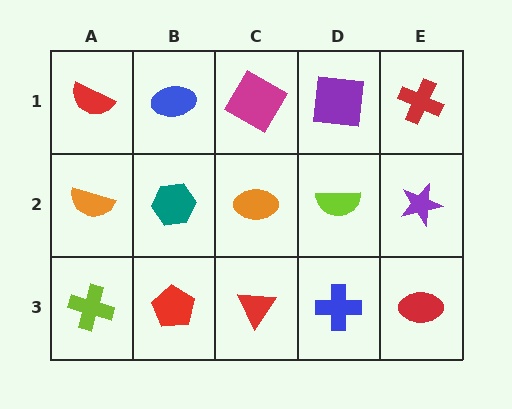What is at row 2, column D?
A lime semicircle.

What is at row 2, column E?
A purple star.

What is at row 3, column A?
A lime cross.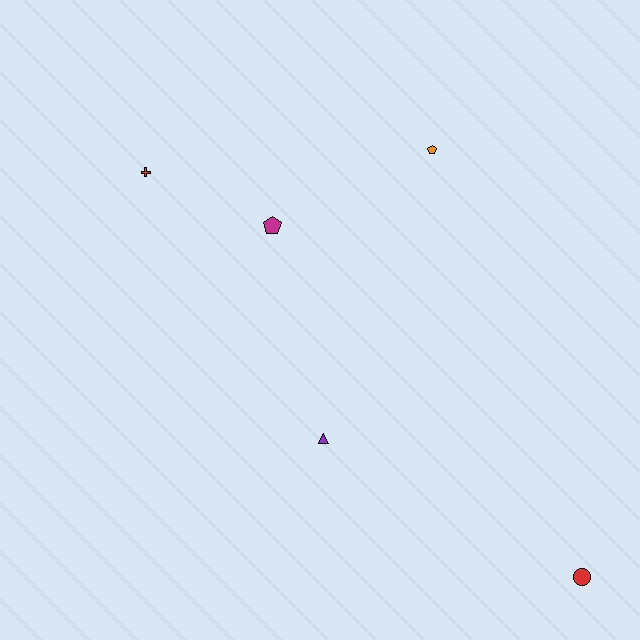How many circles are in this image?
There is 1 circle.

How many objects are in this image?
There are 5 objects.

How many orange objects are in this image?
There is 1 orange object.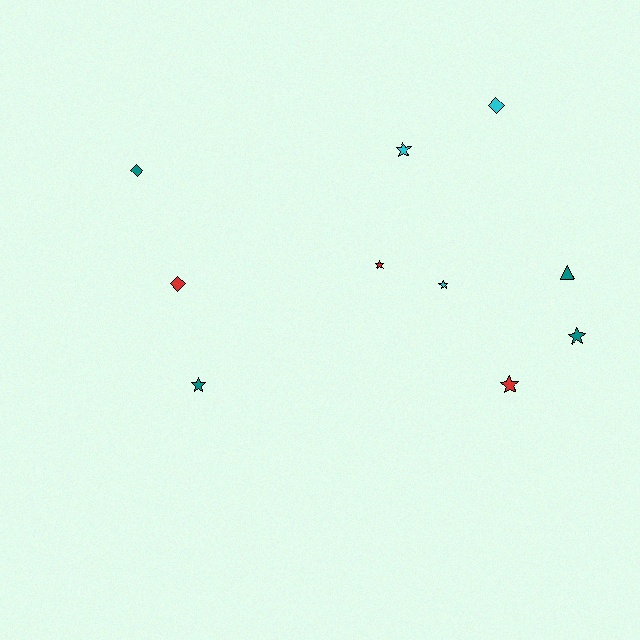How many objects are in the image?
There are 10 objects.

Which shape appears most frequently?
Star, with 6 objects.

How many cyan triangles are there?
There are no cyan triangles.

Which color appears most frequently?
Teal, with 4 objects.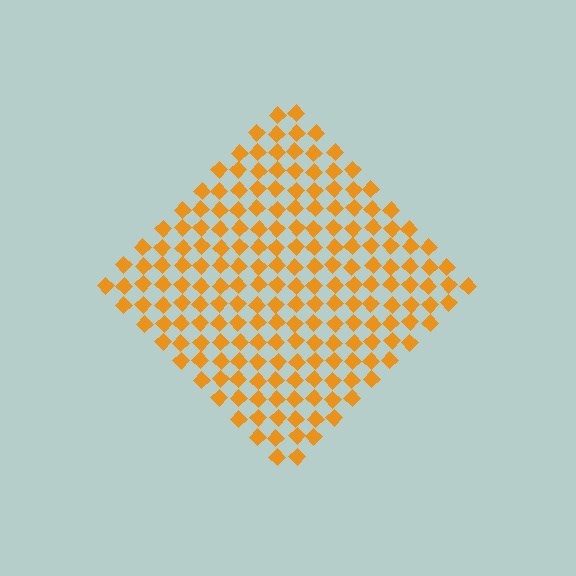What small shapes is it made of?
It is made of small diamonds.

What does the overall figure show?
The overall figure shows a diamond.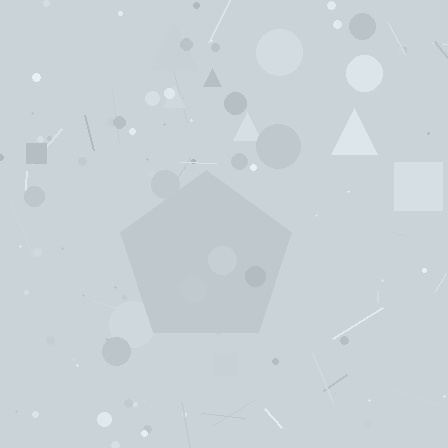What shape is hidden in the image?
A pentagon is hidden in the image.